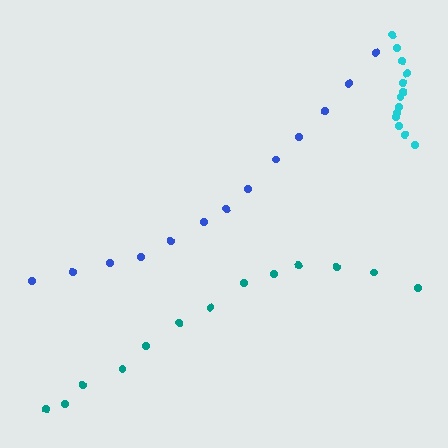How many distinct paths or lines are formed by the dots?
There are 3 distinct paths.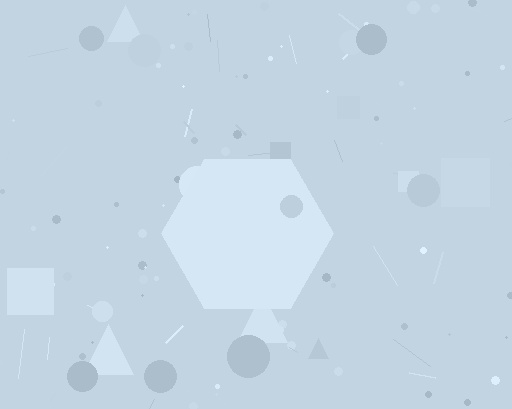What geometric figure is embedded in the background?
A hexagon is embedded in the background.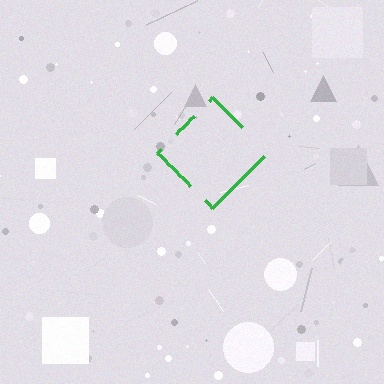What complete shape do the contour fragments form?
The contour fragments form a diamond.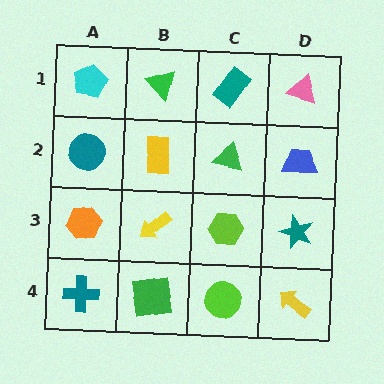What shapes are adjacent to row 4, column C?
A lime hexagon (row 3, column C), a green square (row 4, column B), a yellow arrow (row 4, column D).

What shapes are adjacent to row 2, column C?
A teal rectangle (row 1, column C), a lime hexagon (row 3, column C), a yellow rectangle (row 2, column B), a blue trapezoid (row 2, column D).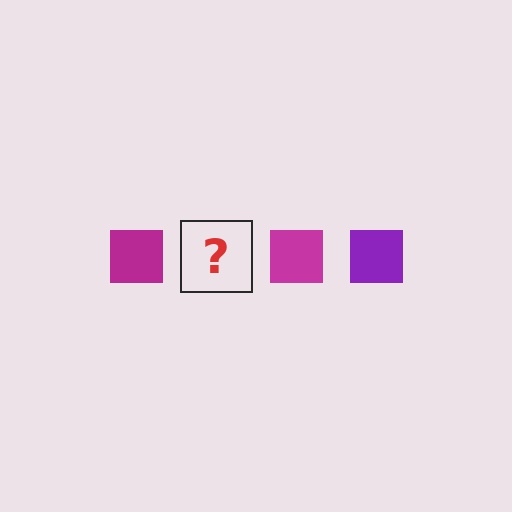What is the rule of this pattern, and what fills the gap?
The rule is that the pattern cycles through magenta, purple squares. The gap should be filled with a purple square.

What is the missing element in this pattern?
The missing element is a purple square.